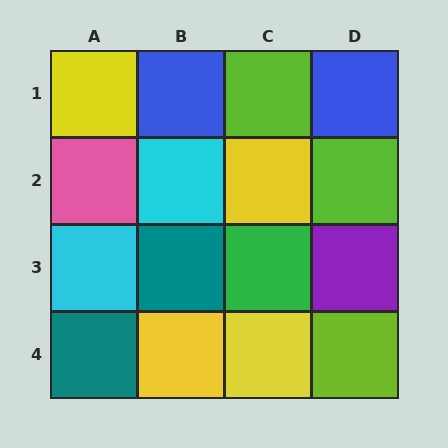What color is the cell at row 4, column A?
Teal.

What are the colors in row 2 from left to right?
Pink, cyan, yellow, lime.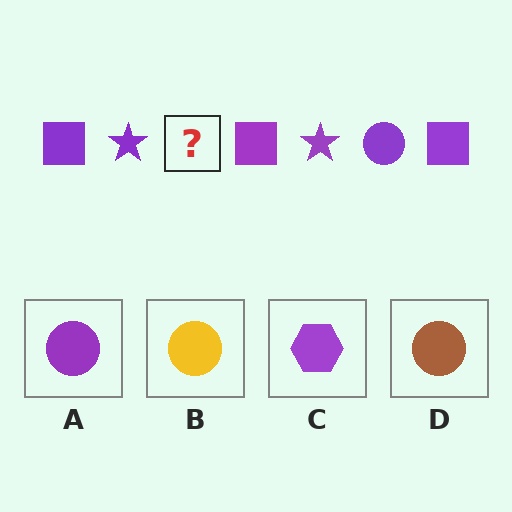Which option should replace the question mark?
Option A.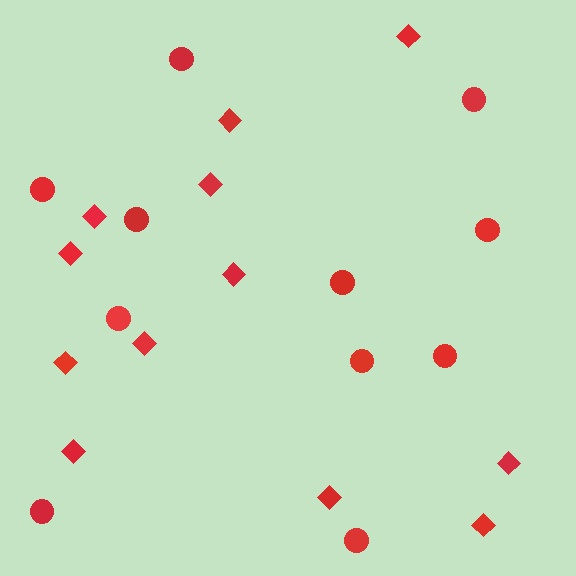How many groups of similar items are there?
There are 2 groups: one group of circles (11) and one group of diamonds (12).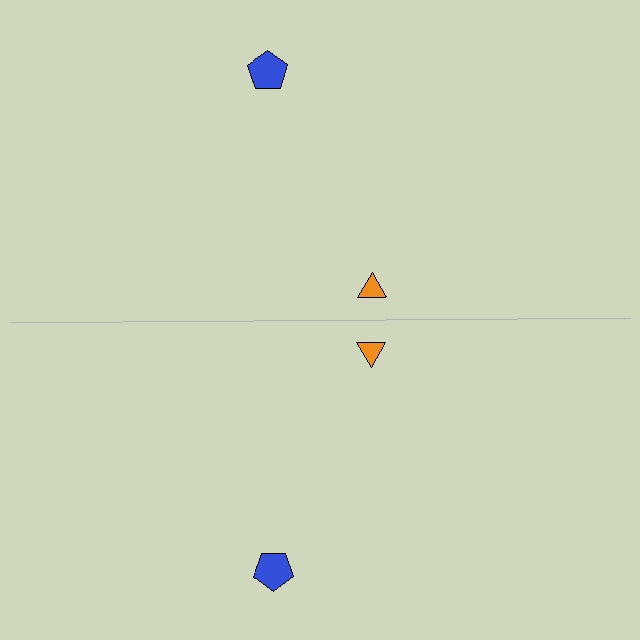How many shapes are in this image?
There are 4 shapes in this image.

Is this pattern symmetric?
Yes, this pattern has bilateral (reflection) symmetry.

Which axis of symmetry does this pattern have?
The pattern has a horizontal axis of symmetry running through the center of the image.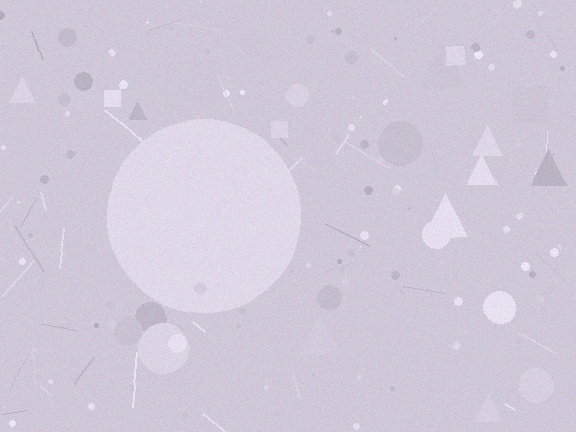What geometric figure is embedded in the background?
A circle is embedded in the background.